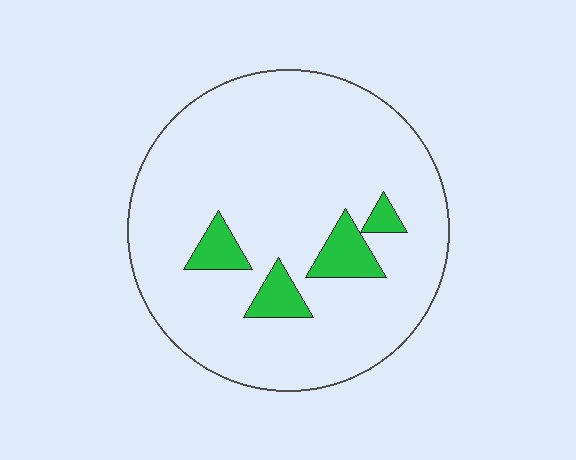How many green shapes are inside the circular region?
4.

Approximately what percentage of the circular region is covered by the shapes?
Approximately 10%.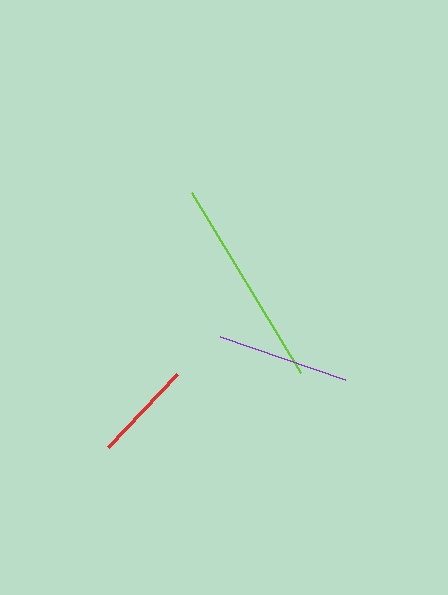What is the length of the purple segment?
The purple segment is approximately 132 pixels long.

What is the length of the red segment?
The red segment is approximately 100 pixels long.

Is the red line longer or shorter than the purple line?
The purple line is longer than the red line.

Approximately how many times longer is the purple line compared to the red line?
The purple line is approximately 1.3 times the length of the red line.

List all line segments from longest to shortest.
From longest to shortest: lime, purple, red.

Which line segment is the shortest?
The red line is the shortest at approximately 100 pixels.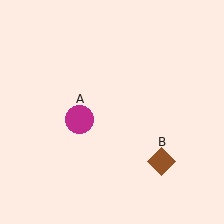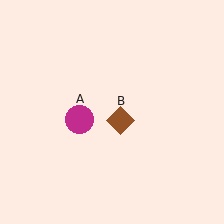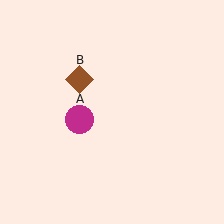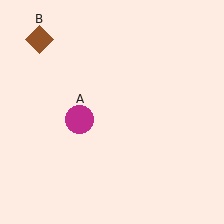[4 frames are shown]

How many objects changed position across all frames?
1 object changed position: brown diamond (object B).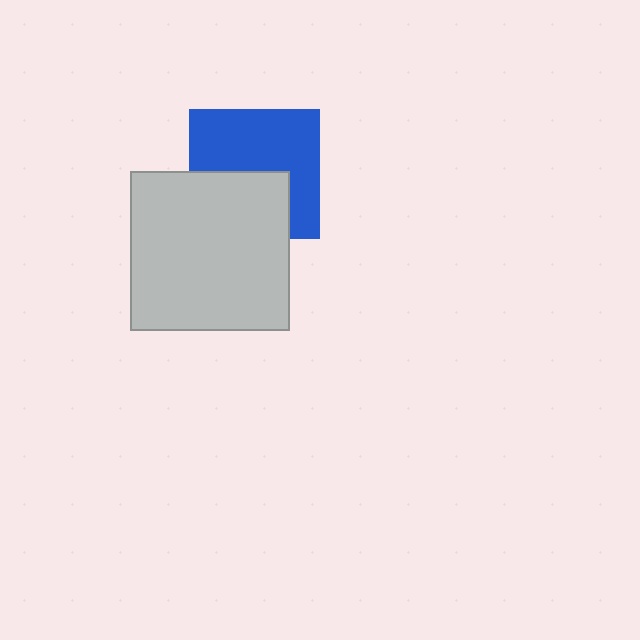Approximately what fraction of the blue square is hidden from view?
Roughly 40% of the blue square is hidden behind the light gray square.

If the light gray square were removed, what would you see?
You would see the complete blue square.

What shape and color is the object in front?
The object in front is a light gray square.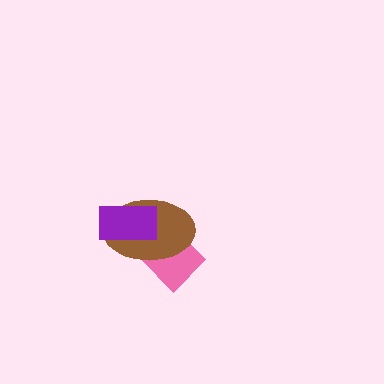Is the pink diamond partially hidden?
Yes, it is partially covered by another shape.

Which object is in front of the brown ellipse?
The purple rectangle is in front of the brown ellipse.